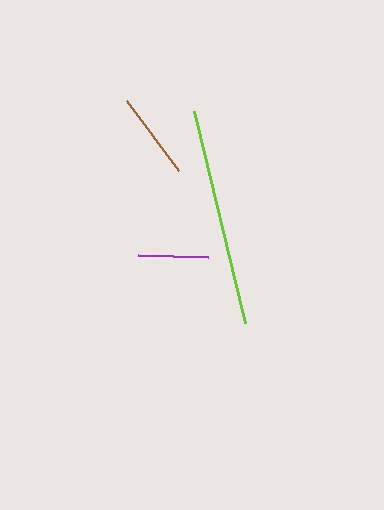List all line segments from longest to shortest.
From longest to shortest: lime, brown, purple.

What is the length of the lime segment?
The lime segment is approximately 217 pixels long.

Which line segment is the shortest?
The purple line is the shortest at approximately 70 pixels.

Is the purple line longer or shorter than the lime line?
The lime line is longer than the purple line.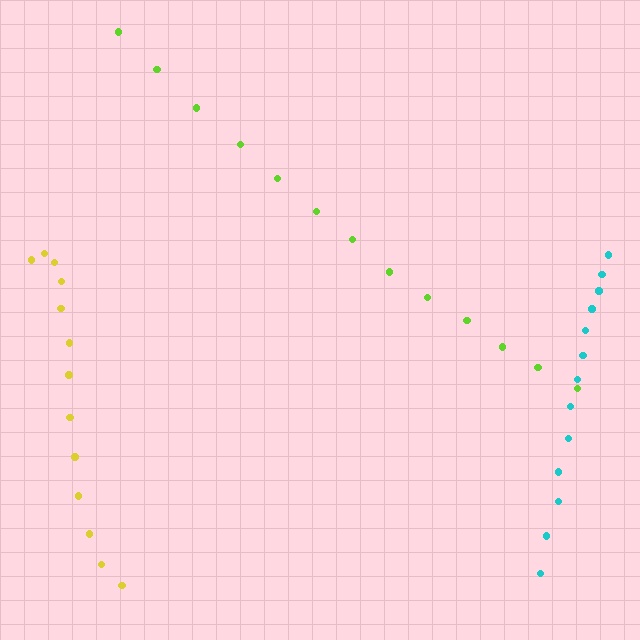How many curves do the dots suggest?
There are 3 distinct paths.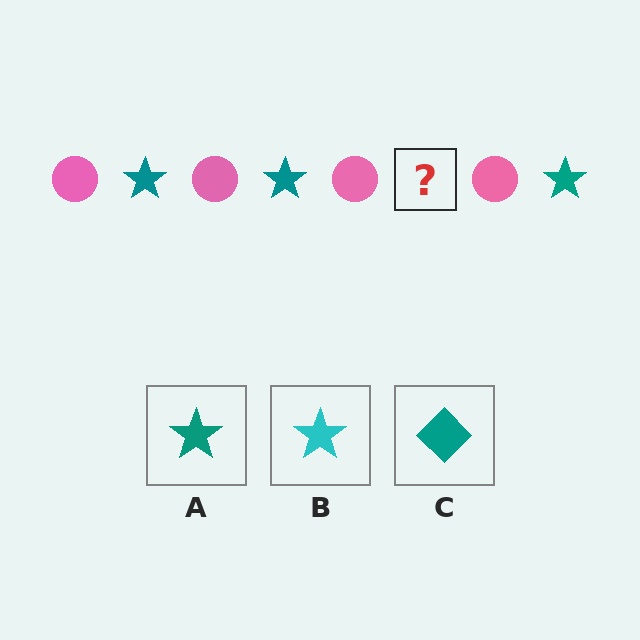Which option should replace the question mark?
Option A.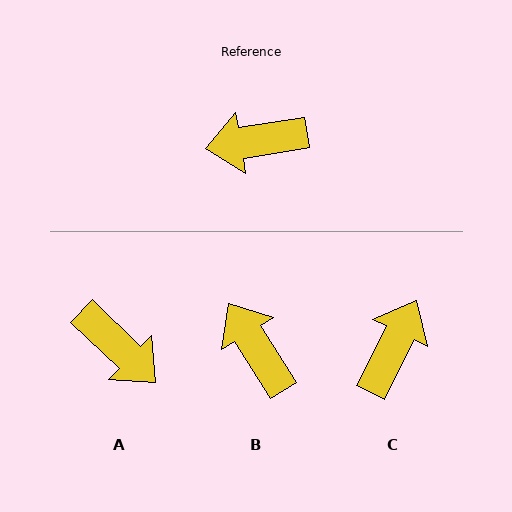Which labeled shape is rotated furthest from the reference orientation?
A, about 127 degrees away.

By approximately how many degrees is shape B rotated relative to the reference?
Approximately 67 degrees clockwise.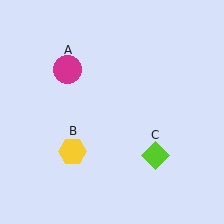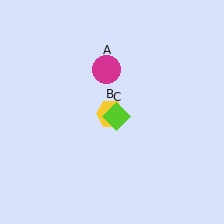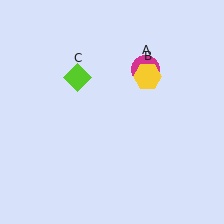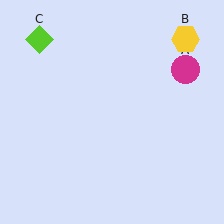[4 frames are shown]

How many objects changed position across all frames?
3 objects changed position: magenta circle (object A), yellow hexagon (object B), lime diamond (object C).